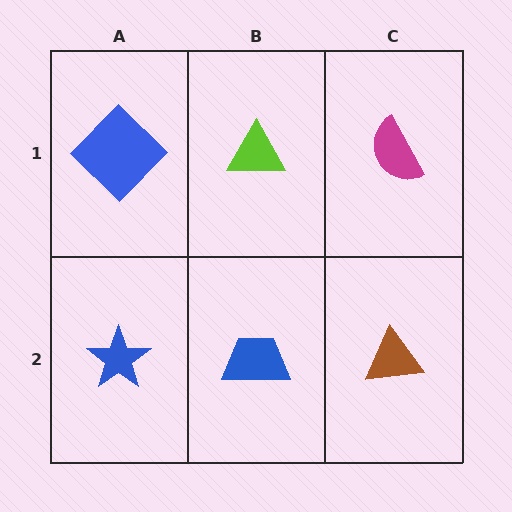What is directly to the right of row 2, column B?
A brown triangle.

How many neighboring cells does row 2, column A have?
2.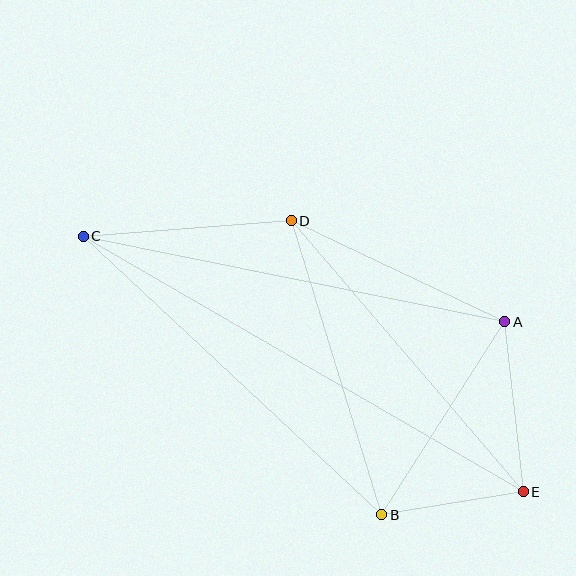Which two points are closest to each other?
Points B and E are closest to each other.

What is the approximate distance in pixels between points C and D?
The distance between C and D is approximately 209 pixels.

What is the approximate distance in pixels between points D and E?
The distance between D and E is approximately 357 pixels.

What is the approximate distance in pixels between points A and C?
The distance between A and C is approximately 430 pixels.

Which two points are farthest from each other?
Points C and E are farthest from each other.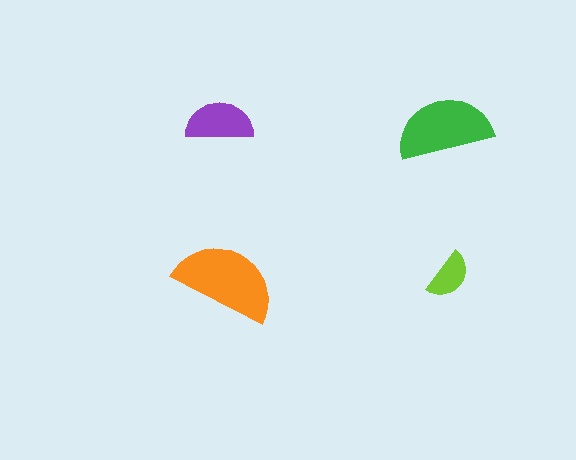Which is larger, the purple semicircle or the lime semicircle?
The purple one.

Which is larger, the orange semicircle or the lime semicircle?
The orange one.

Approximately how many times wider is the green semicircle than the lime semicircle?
About 2 times wider.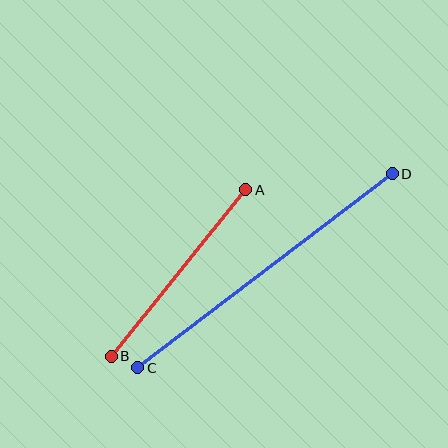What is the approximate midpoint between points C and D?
The midpoint is at approximately (265, 271) pixels.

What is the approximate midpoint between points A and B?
The midpoint is at approximately (178, 273) pixels.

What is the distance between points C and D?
The distance is approximately 320 pixels.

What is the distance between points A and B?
The distance is approximately 214 pixels.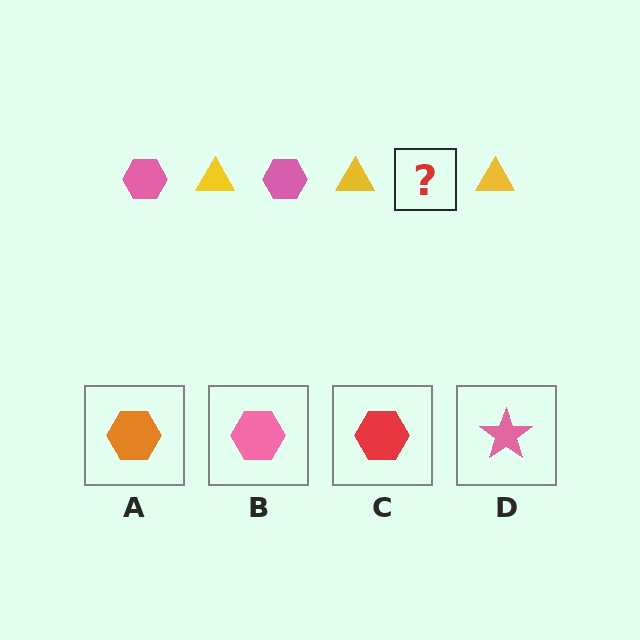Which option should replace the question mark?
Option B.